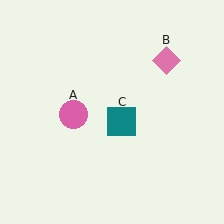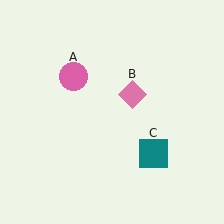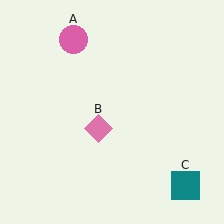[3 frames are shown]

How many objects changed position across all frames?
3 objects changed position: pink circle (object A), pink diamond (object B), teal square (object C).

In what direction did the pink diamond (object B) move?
The pink diamond (object B) moved down and to the left.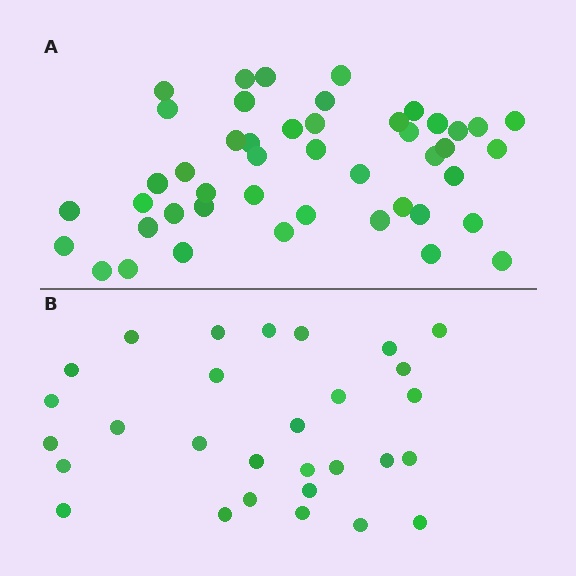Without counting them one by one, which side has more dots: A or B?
Region A (the top region) has more dots.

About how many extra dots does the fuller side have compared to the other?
Region A has approximately 15 more dots than region B.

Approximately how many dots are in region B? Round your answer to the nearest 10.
About 30 dots. (The exact count is 29, which rounds to 30.)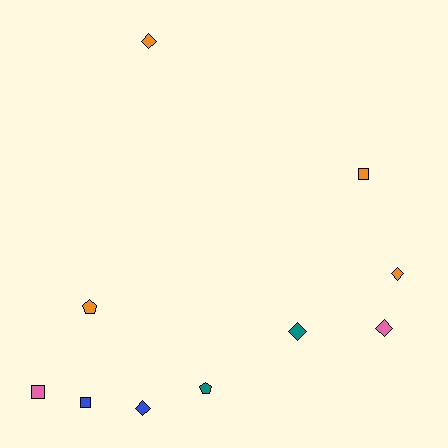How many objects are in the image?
There are 10 objects.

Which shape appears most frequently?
Diamond, with 5 objects.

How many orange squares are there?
There is 1 orange square.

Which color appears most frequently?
Orange, with 4 objects.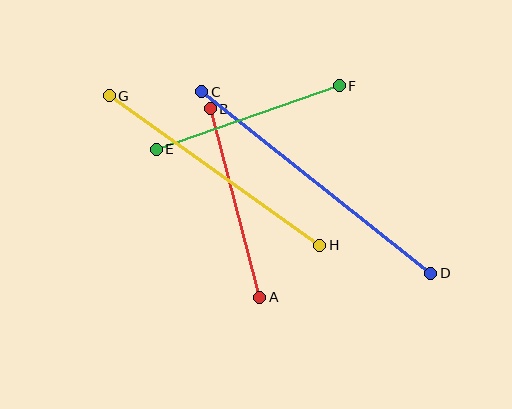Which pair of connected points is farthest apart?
Points C and D are farthest apart.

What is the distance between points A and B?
The distance is approximately 195 pixels.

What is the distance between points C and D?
The distance is approximately 292 pixels.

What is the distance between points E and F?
The distance is approximately 194 pixels.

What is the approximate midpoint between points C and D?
The midpoint is at approximately (316, 182) pixels.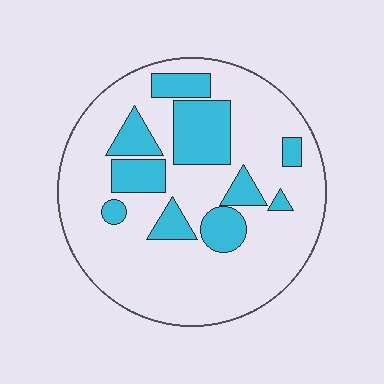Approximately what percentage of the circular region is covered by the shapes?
Approximately 25%.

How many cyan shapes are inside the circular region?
10.